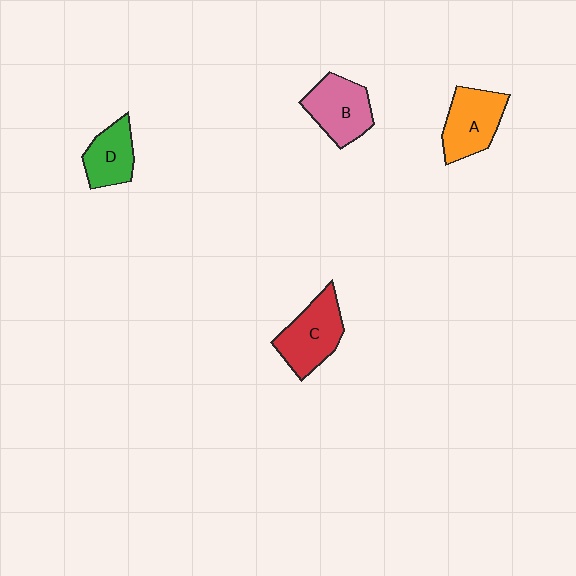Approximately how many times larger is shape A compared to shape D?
Approximately 1.3 times.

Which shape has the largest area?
Shape C (red).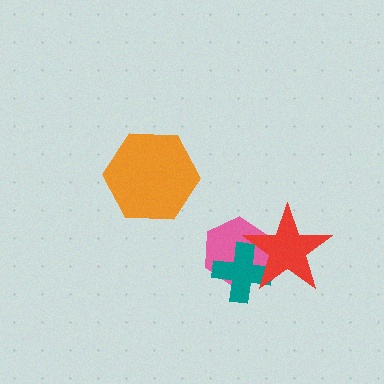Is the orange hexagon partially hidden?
No, no other shape covers it.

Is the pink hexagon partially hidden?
Yes, it is partially covered by another shape.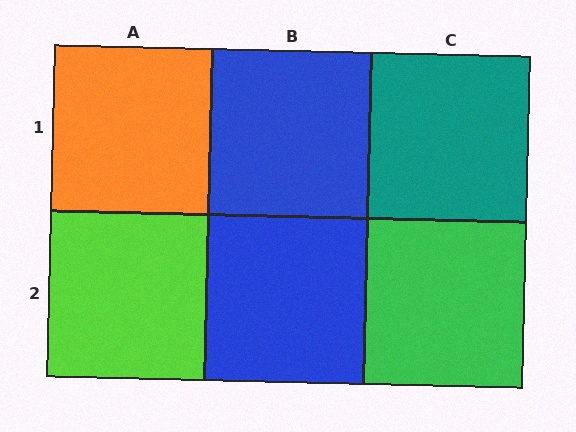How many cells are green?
1 cell is green.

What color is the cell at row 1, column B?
Blue.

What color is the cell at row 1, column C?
Teal.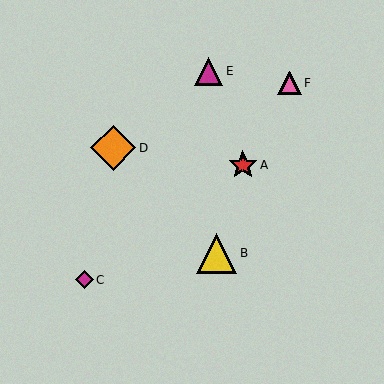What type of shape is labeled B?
Shape B is a yellow triangle.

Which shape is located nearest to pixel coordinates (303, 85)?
The pink triangle (labeled F) at (290, 83) is nearest to that location.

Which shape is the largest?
The orange diamond (labeled D) is the largest.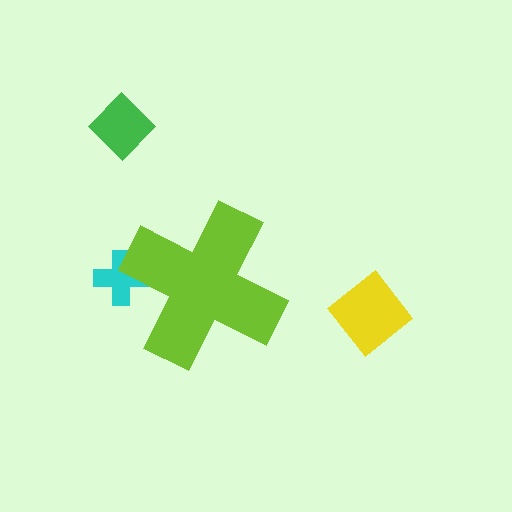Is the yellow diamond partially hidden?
No, the yellow diamond is fully visible.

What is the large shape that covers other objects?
A lime cross.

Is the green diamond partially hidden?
No, the green diamond is fully visible.